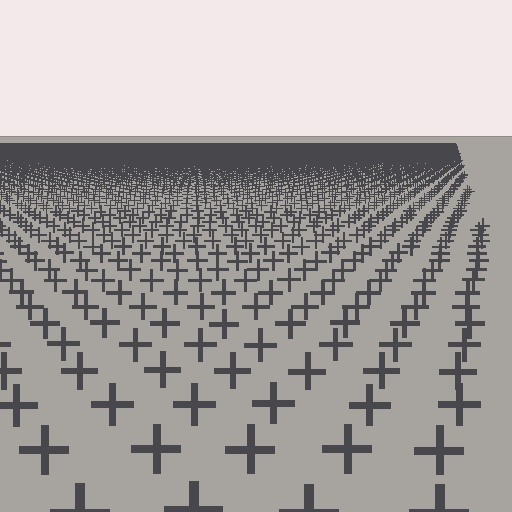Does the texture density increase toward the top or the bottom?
Density increases toward the top.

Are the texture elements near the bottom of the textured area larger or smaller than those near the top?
Larger. Near the bottom, elements are closer to the viewer and appear at a bigger on-screen size.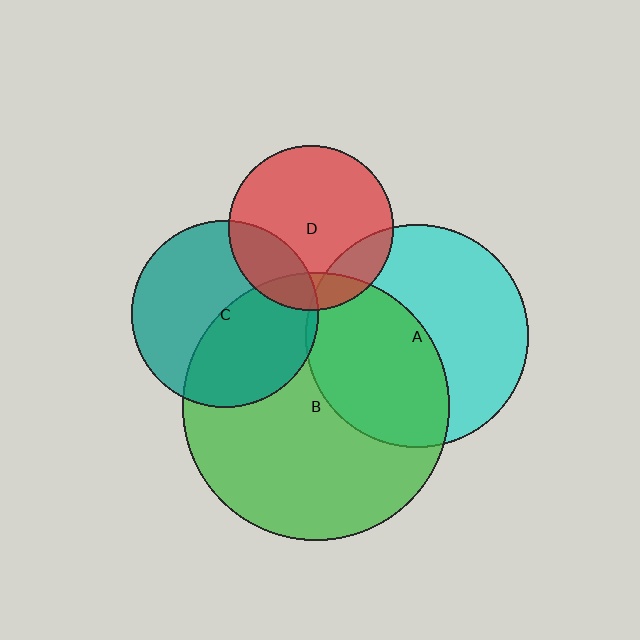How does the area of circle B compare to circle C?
Approximately 2.0 times.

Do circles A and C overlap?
Yes.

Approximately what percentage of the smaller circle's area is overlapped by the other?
Approximately 5%.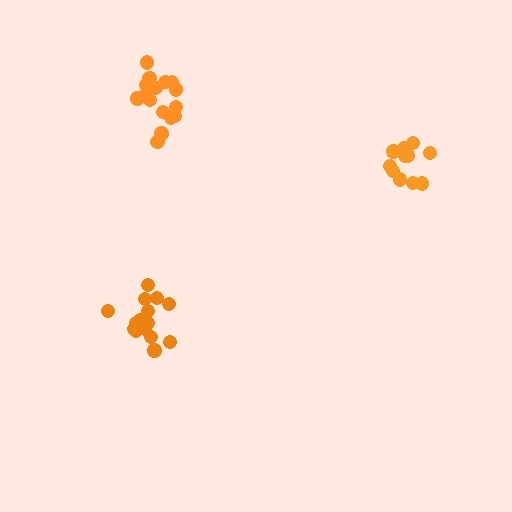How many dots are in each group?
Group 1: 12 dots, Group 2: 17 dots, Group 3: 18 dots (47 total).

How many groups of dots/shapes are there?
There are 3 groups.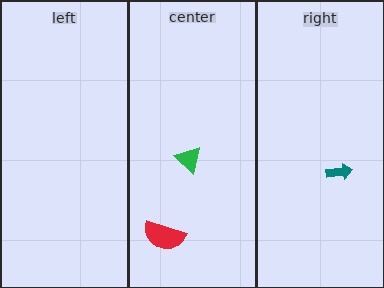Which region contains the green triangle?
The center region.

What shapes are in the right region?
The teal arrow.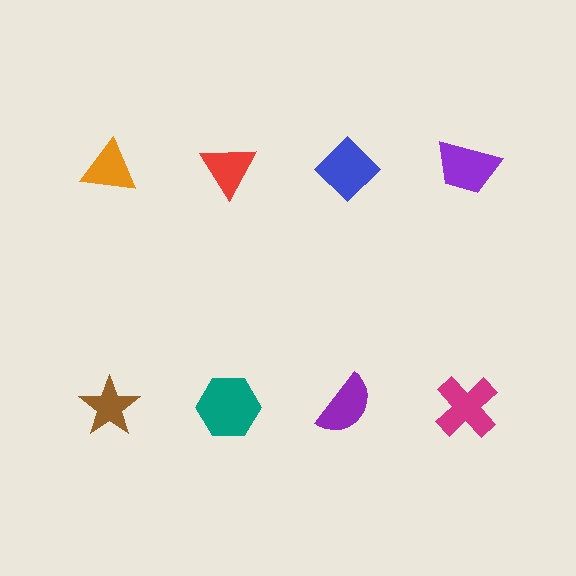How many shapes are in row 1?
4 shapes.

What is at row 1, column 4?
A purple trapezoid.